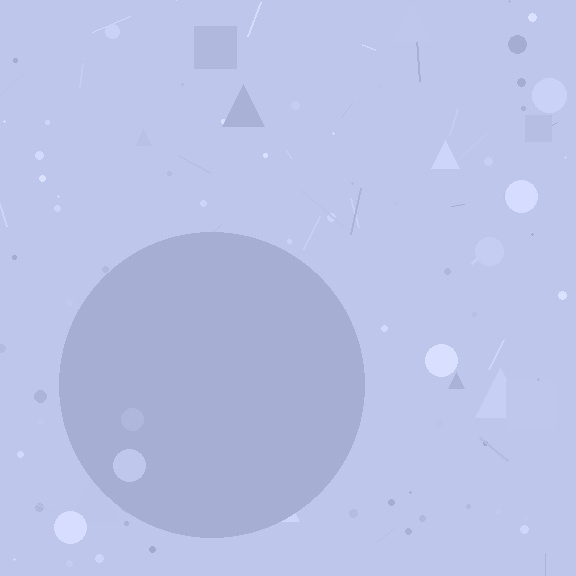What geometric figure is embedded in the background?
A circle is embedded in the background.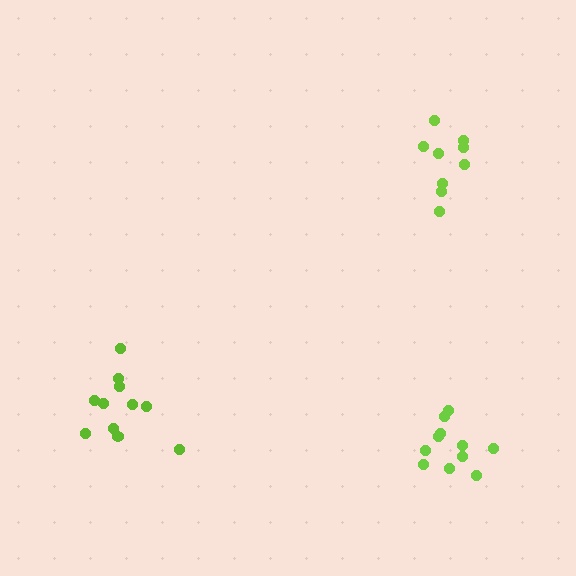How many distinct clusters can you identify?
There are 3 distinct clusters.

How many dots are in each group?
Group 1: 9 dots, Group 2: 11 dots, Group 3: 11 dots (31 total).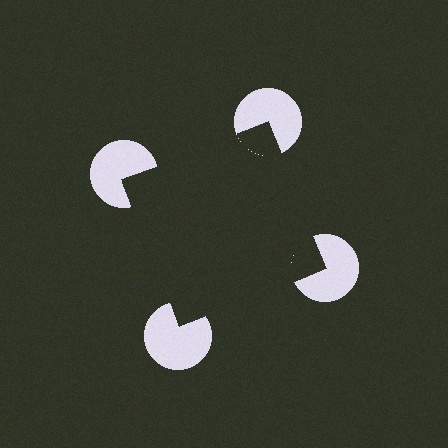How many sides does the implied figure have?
4 sides.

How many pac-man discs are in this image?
There are 4 — one at each vertex of the illusory square.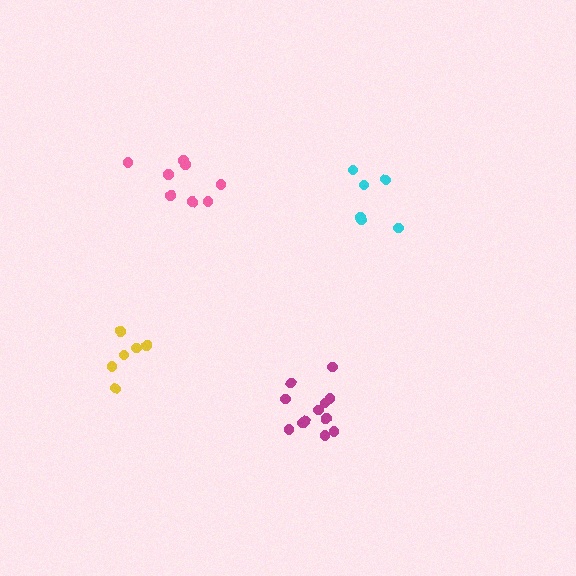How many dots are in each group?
Group 1: 8 dots, Group 2: 6 dots, Group 3: 12 dots, Group 4: 7 dots (33 total).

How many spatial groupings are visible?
There are 4 spatial groupings.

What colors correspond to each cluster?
The clusters are colored: pink, cyan, magenta, yellow.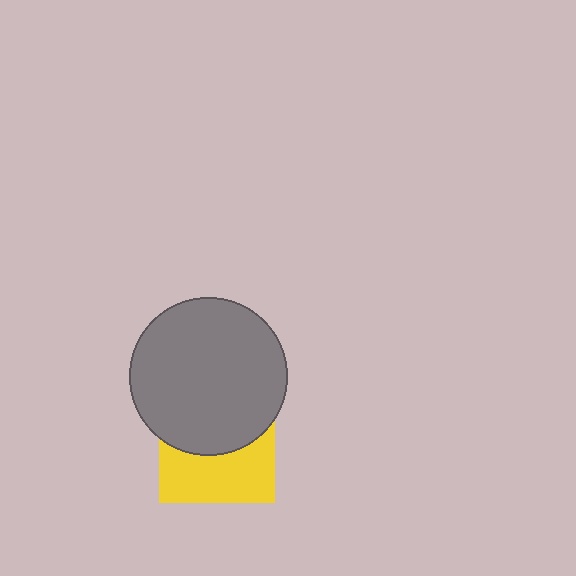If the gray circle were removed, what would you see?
You would see the complete yellow square.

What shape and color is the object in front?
The object in front is a gray circle.